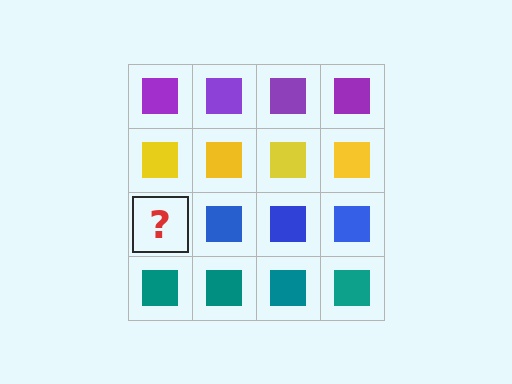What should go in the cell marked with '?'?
The missing cell should contain a blue square.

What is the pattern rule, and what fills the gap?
The rule is that each row has a consistent color. The gap should be filled with a blue square.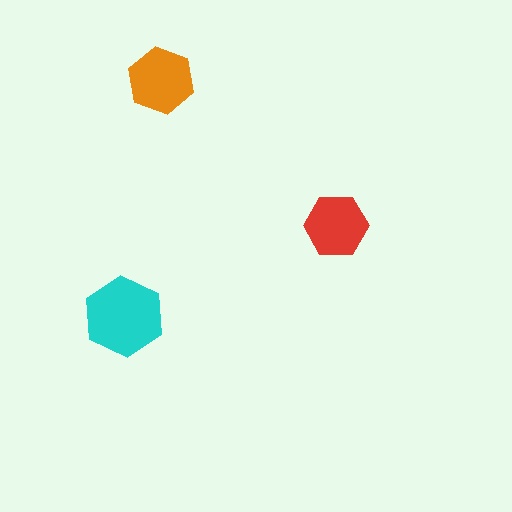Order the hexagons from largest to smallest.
the cyan one, the orange one, the red one.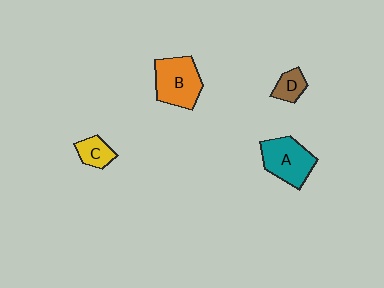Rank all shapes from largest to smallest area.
From largest to smallest: B (orange), A (teal), C (yellow), D (brown).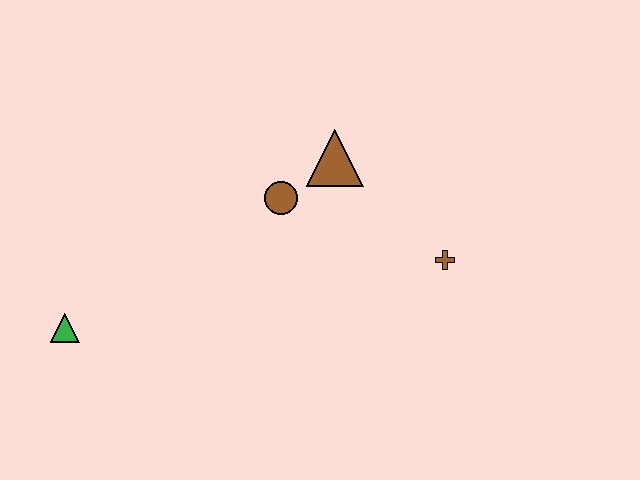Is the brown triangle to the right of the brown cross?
No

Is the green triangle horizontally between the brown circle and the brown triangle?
No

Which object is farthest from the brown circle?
The green triangle is farthest from the brown circle.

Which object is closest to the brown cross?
The brown triangle is closest to the brown cross.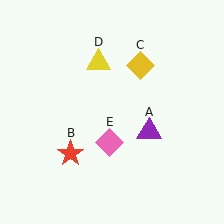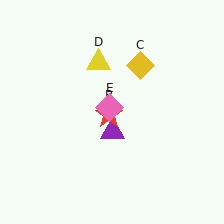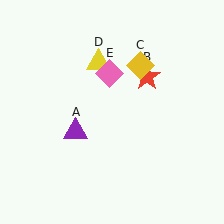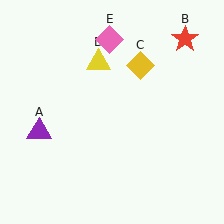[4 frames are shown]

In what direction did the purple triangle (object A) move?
The purple triangle (object A) moved left.